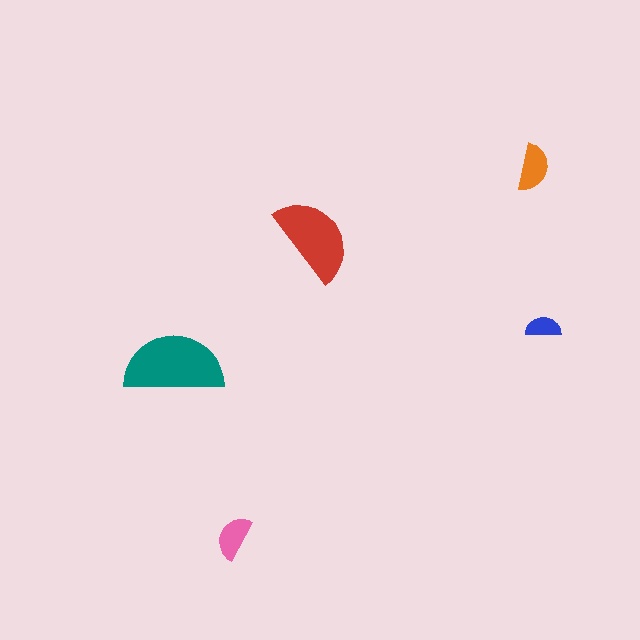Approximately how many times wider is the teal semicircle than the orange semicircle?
About 2 times wider.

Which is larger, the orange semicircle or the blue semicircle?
The orange one.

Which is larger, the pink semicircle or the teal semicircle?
The teal one.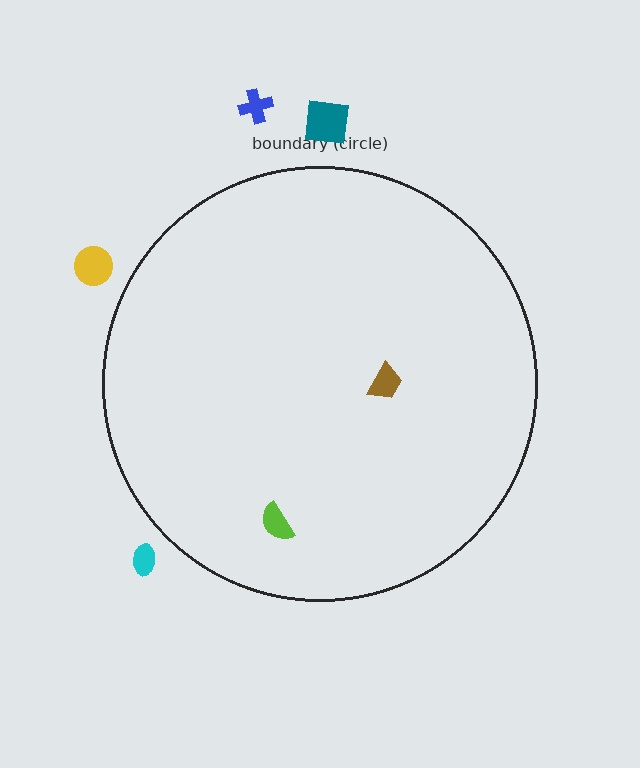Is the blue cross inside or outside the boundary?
Outside.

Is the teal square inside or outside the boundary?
Outside.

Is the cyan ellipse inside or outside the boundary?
Outside.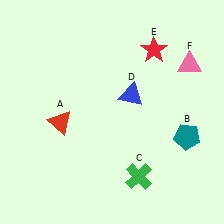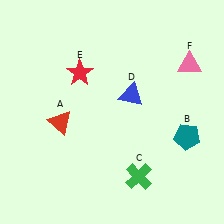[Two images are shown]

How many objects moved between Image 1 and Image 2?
1 object moved between the two images.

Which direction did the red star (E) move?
The red star (E) moved left.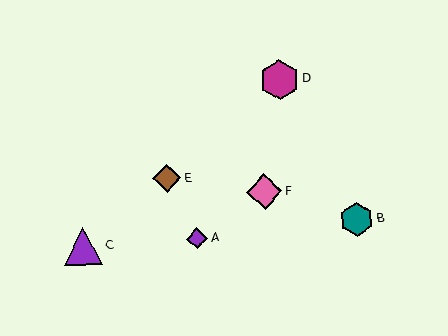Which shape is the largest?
The magenta hexagon (labeled D) is the largest.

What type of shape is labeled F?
Shape F is a pink diamond.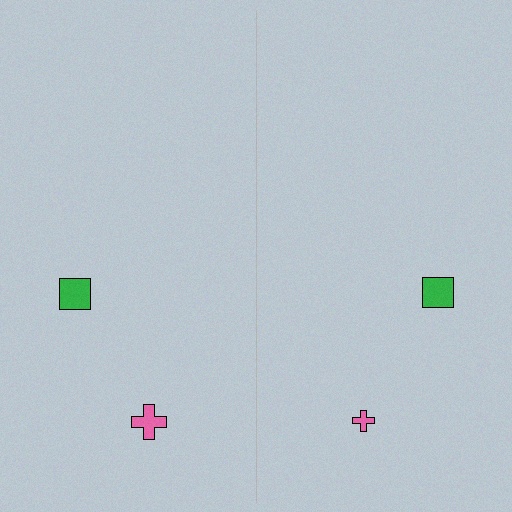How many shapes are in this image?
There are 4 shapes in this image.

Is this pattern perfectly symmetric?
No, the pattern is not perfectly symmetric. The pink cross on the right side has a different size than its mirror counterpart.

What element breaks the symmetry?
The pink cross on the right side has a different size than its mirror counterpart.